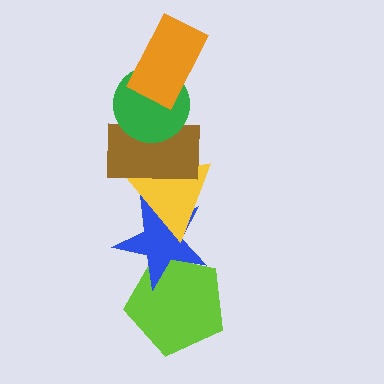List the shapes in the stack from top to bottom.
From top to bottom: the orange rectangle, the green circle, the brown rectangle, the yellow triangle, the blue star, the lime pentagon.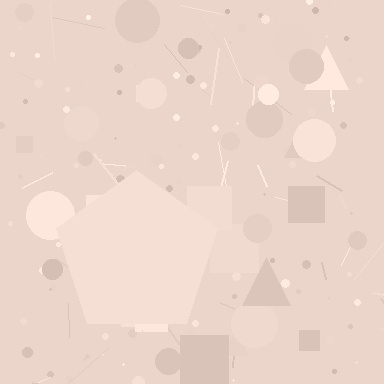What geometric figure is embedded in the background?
A pentagon is embedded in the background.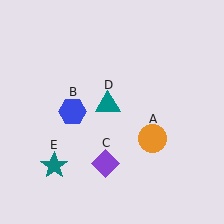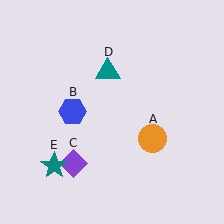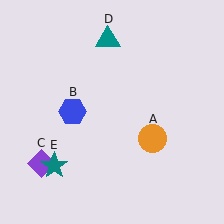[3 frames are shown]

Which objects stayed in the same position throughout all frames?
Orange circle (object A) and blue hexagon (object B) and teal star (object E) remained stationary.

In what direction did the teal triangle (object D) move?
The teal triangle (object D) moved up.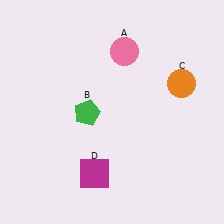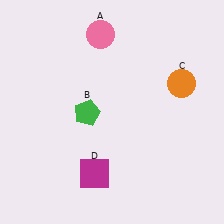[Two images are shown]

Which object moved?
The pink circle (A) moved left.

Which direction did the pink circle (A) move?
The pink circle (A) moved left.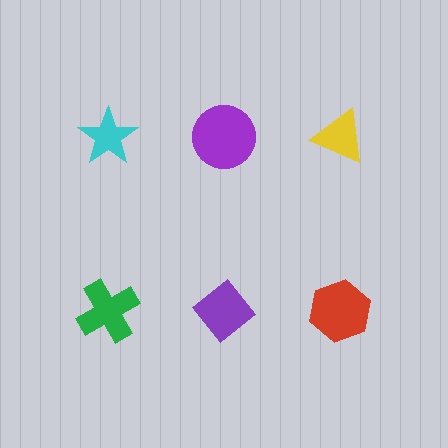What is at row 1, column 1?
A cyan star.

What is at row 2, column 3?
A red hexagon.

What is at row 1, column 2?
A purple circle.